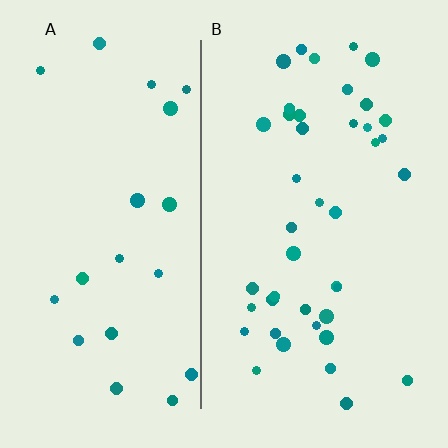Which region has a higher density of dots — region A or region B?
B (the right).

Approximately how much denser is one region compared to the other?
Approximately 1.9× — region B over region A.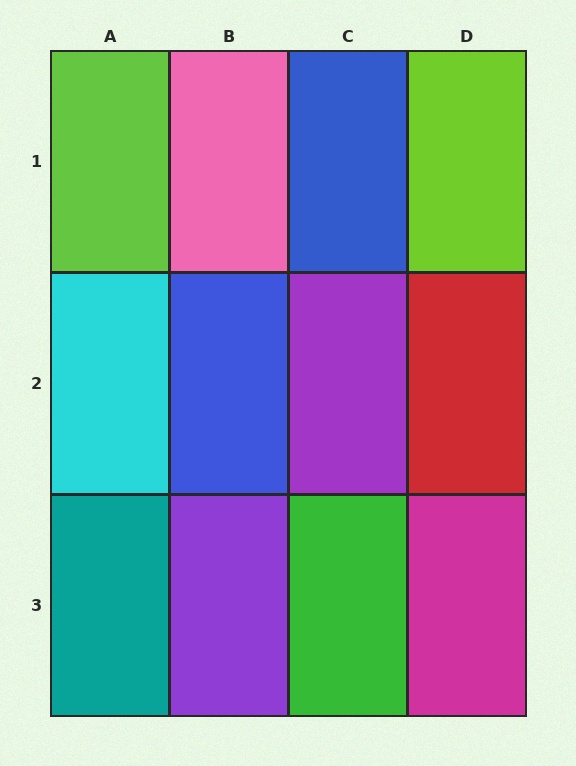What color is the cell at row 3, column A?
Teal.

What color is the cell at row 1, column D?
Lime.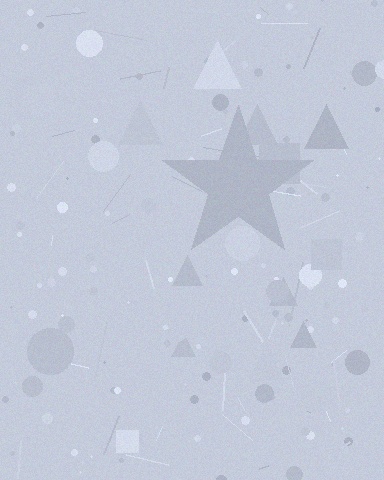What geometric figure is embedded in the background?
A star is embedded in the background.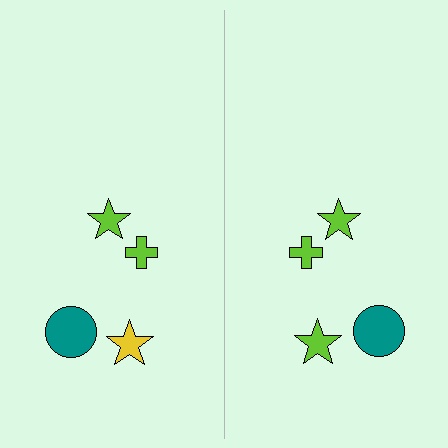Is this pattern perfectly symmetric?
No, the pattern is not perfectly symmetric. The lime star on the right side breaks the symmetry — its mirror counterpart is yellow.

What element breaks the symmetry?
The lime star on the right side breaks the symmetry — its mirror counterpart is yellow.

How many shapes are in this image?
There are 8 shapes in this image.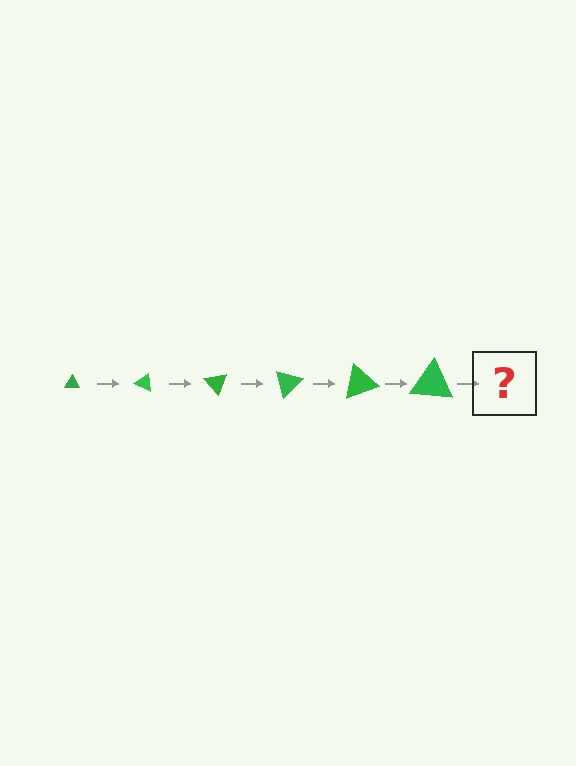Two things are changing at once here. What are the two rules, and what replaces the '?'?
The two rules are that the triangle grows larger each step and it rotates 25 degrees each step. The '?' should be a triangle, larger than the previous one and rotated 150 degrees from the start.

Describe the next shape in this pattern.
It should be a triangle, larger than the previous one and rotated 150 degrees from the start.